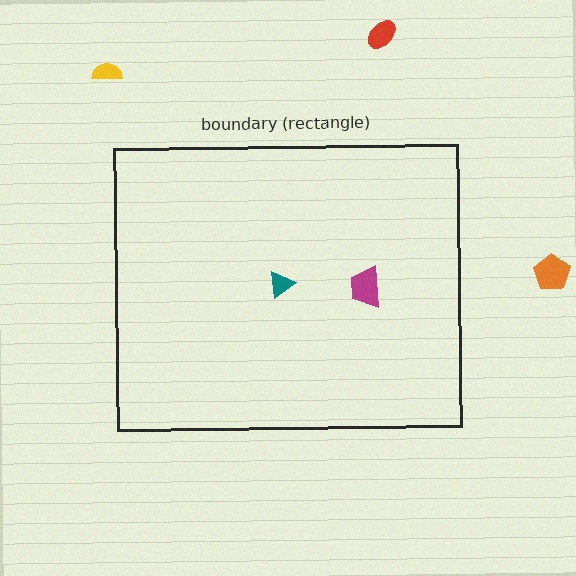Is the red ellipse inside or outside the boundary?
Outside.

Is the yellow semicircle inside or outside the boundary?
Outside.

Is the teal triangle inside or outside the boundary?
Inside.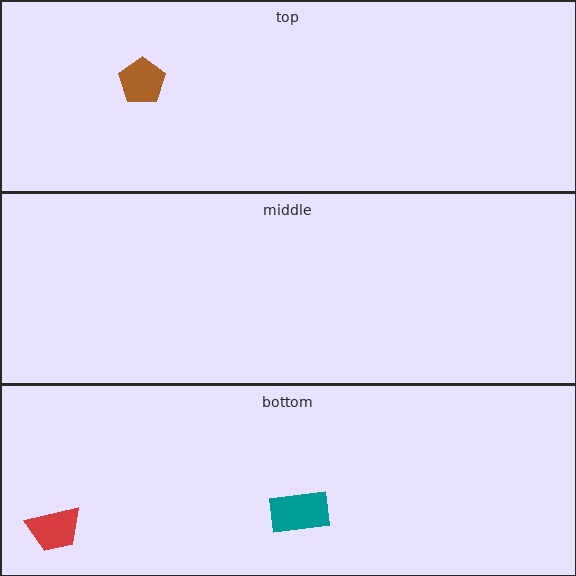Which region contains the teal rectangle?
The bottom region.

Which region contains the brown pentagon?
The top region.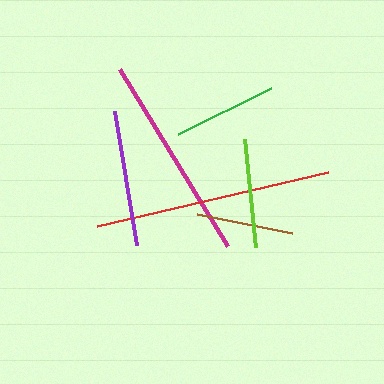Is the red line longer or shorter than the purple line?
The red line is longer than the purple line.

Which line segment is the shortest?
The brown line is the shortest at approximately 97 pixels.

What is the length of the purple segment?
The purple segment is approximately 136 pixels long.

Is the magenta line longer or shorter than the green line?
The magenta line is longer than the green line.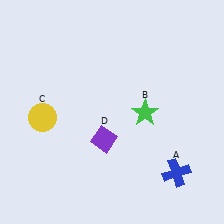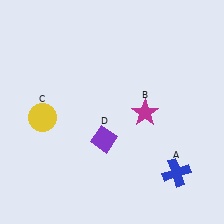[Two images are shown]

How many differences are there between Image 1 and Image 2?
There is 1 difference between the two images.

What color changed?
The star (B) changed from green in Image 1 to magenta in Image 2.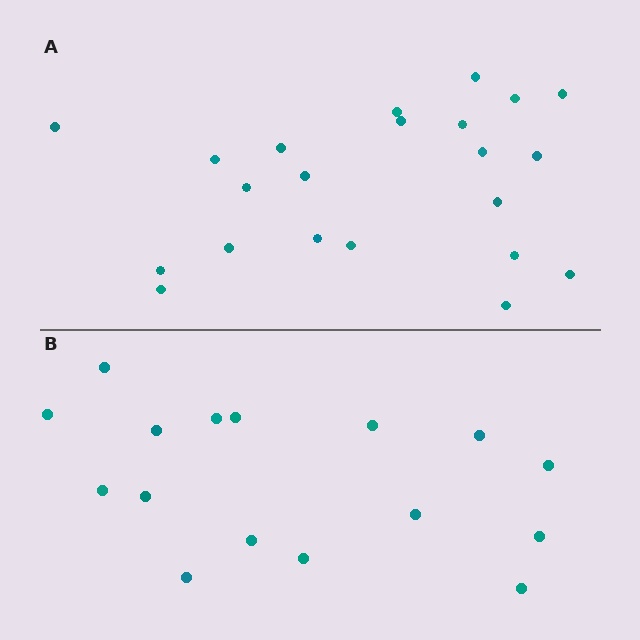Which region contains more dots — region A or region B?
Region A (the top region) has more dots.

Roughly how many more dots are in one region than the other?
Region A has about 6 more dots than region B.